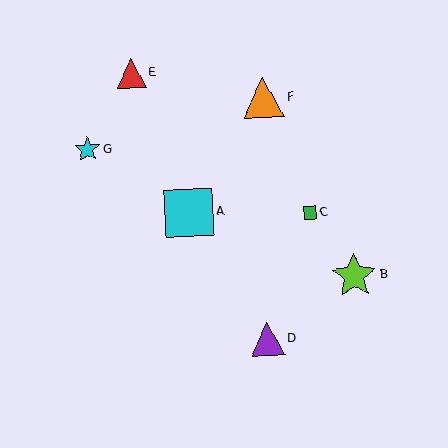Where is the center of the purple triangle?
The center of the purple triangle is at (267, 339).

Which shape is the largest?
The cyan square (labeled A) is the largest.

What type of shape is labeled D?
Shape D is a purple triangle.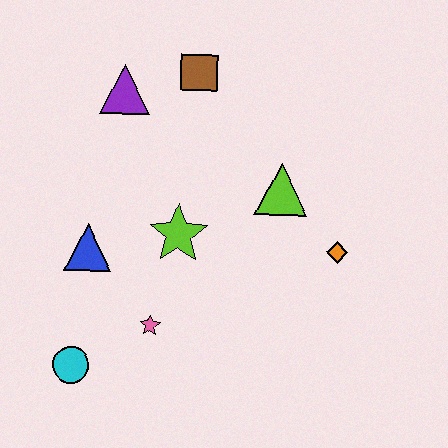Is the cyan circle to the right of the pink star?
No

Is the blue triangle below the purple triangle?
Yes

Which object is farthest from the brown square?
The cyan circle is farthest from the brown square.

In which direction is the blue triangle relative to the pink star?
The blue triangle is above the pink star.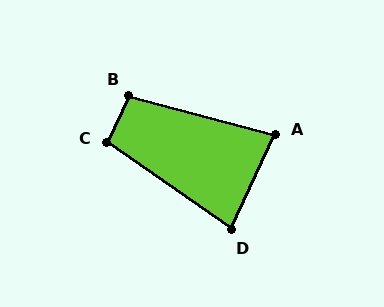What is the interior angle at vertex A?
Approximately 80 degrees (acute).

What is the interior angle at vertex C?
Approximately 100 degrees (obtuse).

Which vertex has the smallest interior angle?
D, at approximately 80 degrees.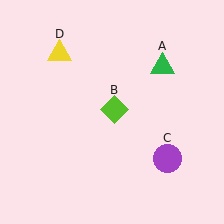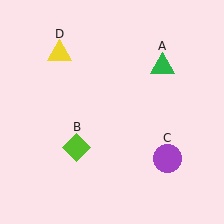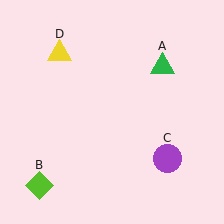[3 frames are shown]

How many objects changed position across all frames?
1 object changed position: lime diamond (object B).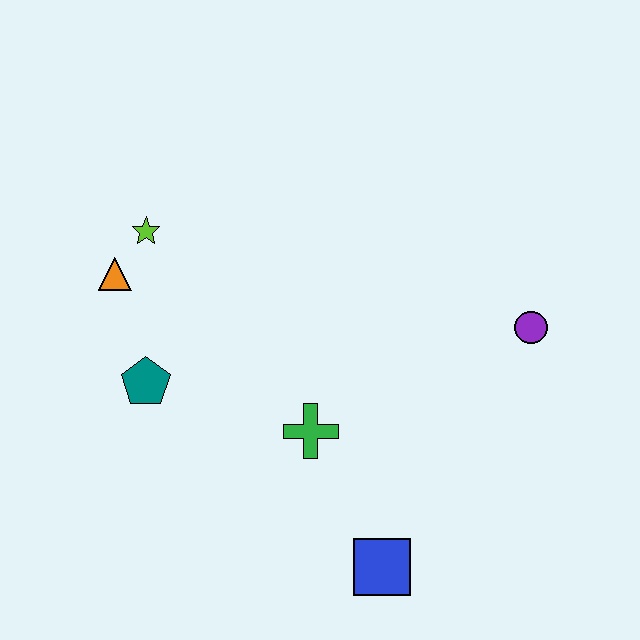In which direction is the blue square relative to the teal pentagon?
The blue square is to the right of the teal pentagon.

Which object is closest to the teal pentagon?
The orange triangle is closest to the teal pentagon.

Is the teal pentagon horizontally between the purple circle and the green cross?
No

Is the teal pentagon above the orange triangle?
No